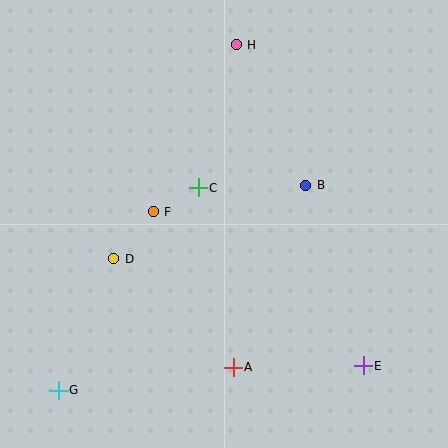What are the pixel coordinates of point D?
Point D is at (114, 259).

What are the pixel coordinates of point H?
Point H is at (236, 45).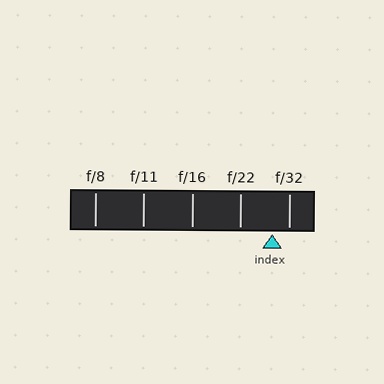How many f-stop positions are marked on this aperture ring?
There are 5 f-stop positions marked.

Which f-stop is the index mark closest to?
The index mark is closest to f/32.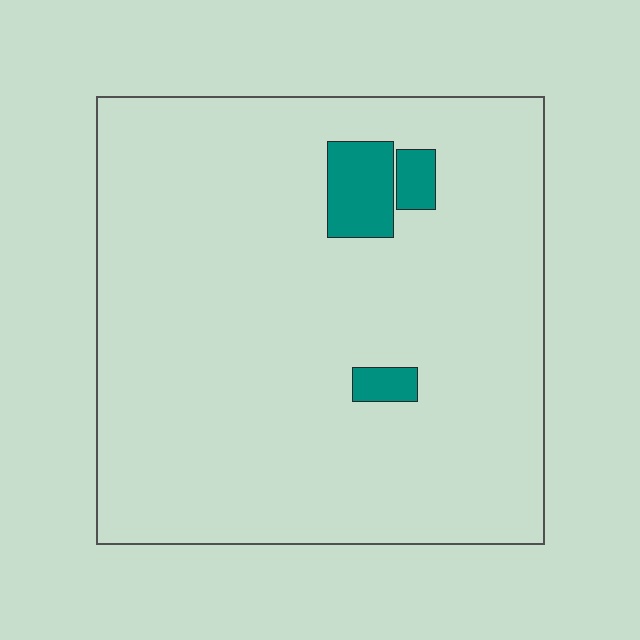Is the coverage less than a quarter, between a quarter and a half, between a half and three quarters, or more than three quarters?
Less than a quarter.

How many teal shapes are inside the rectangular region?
3.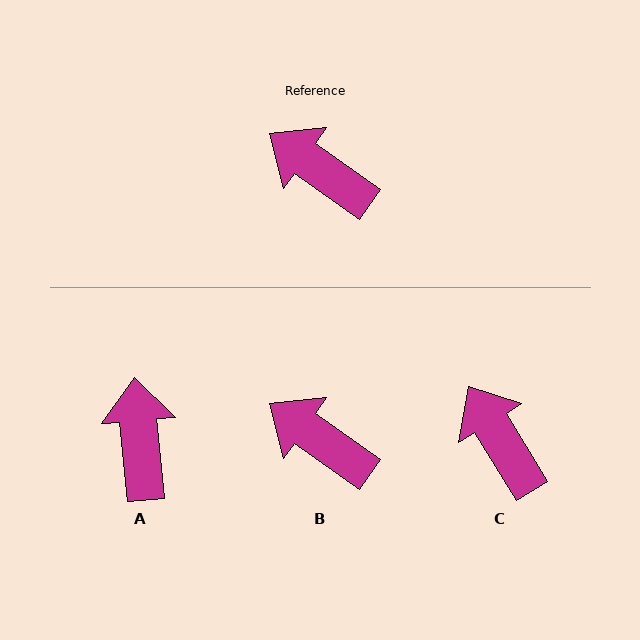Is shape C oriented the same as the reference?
No, it is off by about 23 degrees.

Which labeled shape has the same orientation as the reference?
B.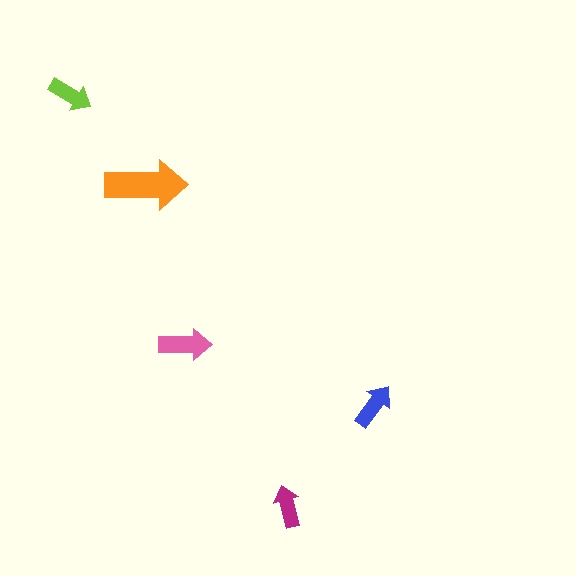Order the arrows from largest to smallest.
the orange one, the pink one, the blue one, the lime one, the magenta one.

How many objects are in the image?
There are 5 objects in the image.